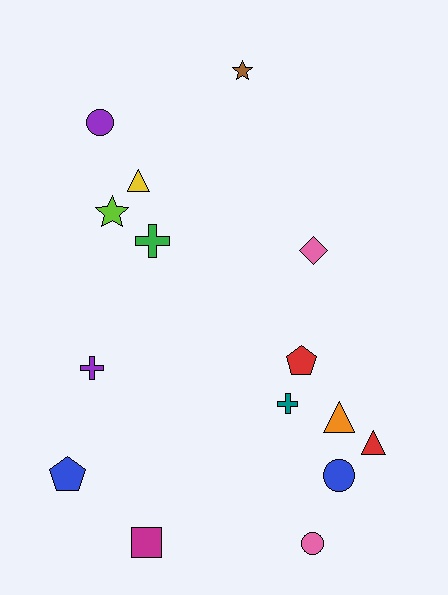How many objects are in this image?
There are 15 objects.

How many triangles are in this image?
There are 3 triangles.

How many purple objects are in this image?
There are 2 purple objects.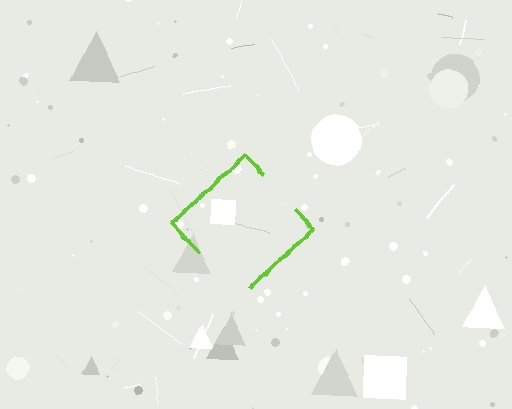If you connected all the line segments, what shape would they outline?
They would outline a diamond.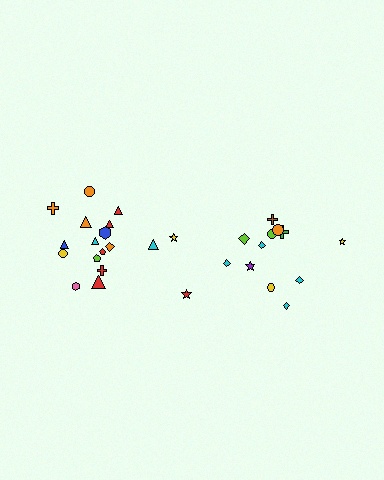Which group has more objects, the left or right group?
The left group.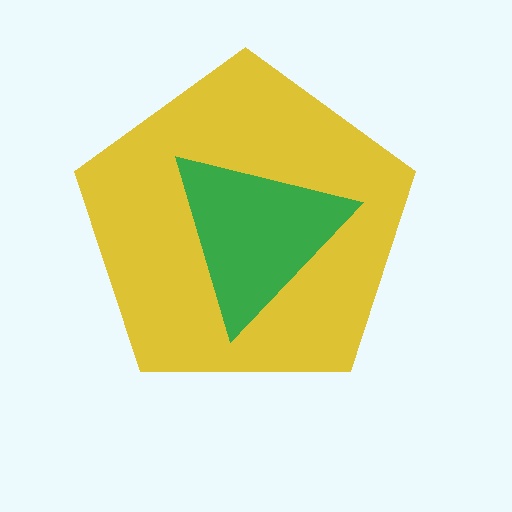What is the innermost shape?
The green triangle.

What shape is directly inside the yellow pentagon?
The green triangle.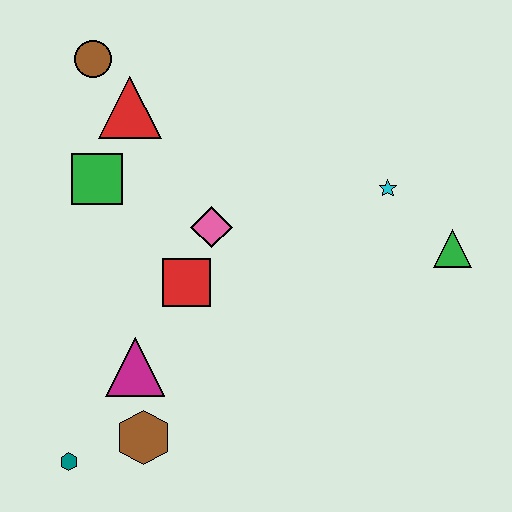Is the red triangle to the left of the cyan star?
Yes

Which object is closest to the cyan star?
The green triangle is closest to the cyan star.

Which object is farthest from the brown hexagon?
The brown circle is farthest from the brown hexagon.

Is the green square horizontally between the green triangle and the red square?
No